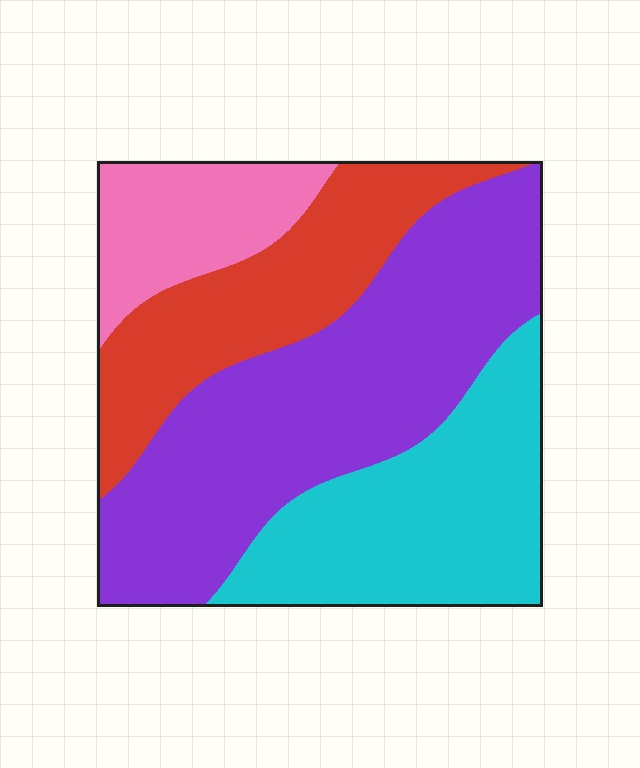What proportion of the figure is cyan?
Cyan covers 26% of the figure.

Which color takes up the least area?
Pink, at roughly 15%.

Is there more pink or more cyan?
Cyan.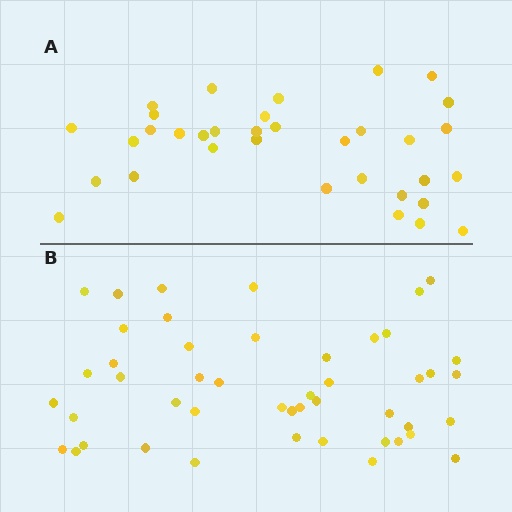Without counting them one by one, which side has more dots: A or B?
Region B (the bottom region) has more dots.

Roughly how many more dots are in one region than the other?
Region B has approximately 15 more dots than region A.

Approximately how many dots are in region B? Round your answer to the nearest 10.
About 50 dots. (The exact count is 47, which rounds to 50.)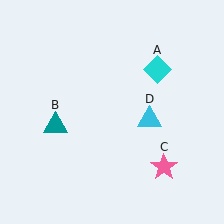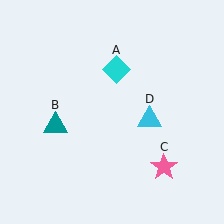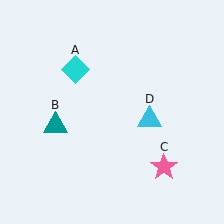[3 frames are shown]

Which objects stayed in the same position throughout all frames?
Teal triangle (object B) and pink star (object C) and cyan triangle (object D) remained stationary.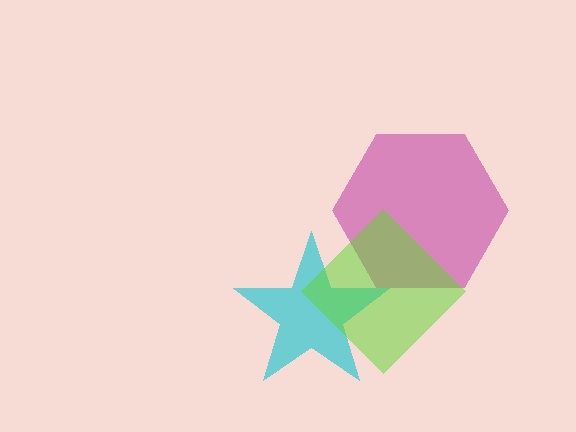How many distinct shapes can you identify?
There are 3 distinct shapes: a magenta hexagon, a cyan star, a lime diamond.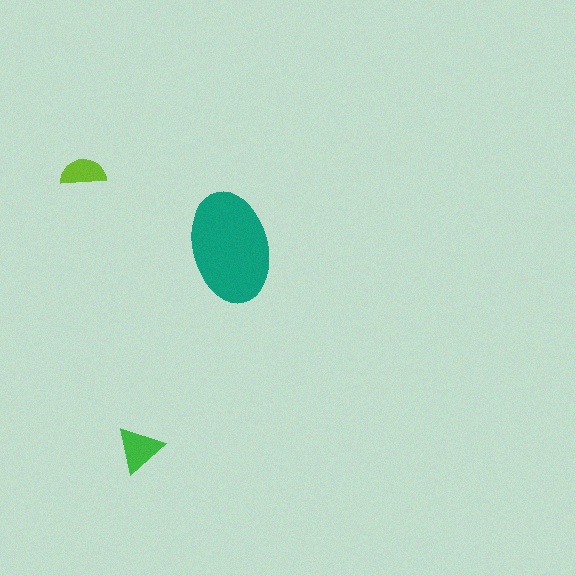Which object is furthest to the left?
The lime semicircle is leftmost.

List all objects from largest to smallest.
The teal ellipse, the green triangle, the lime semicircle.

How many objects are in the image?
There are 3 objects in the image.